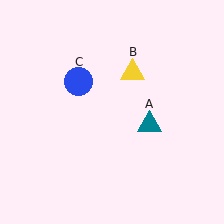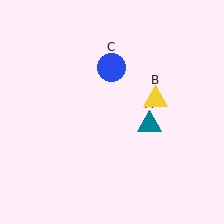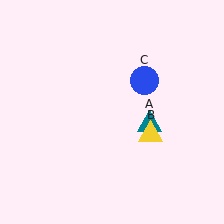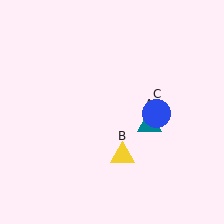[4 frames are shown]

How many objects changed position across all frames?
2 objects changed position: yellow triangle (object B), blue circle (object C).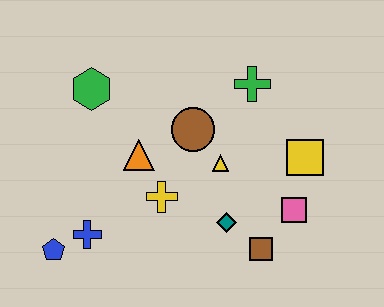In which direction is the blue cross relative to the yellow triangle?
The blue cross is to the left of the yellow triangle.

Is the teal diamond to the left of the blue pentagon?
No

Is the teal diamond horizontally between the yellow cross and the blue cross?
No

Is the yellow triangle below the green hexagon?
Yes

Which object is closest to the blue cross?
The blue pentagon is closest to the blue cross.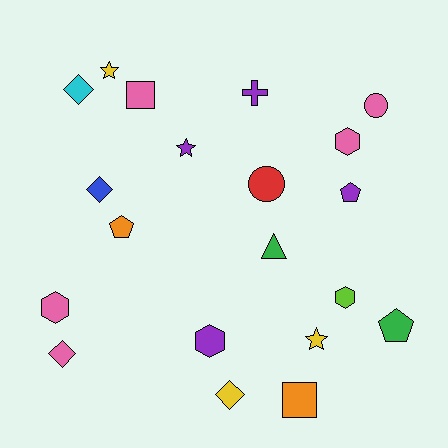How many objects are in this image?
There are 20 objects.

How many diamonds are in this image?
There are 4 diamonds.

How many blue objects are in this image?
There is 1 blue object.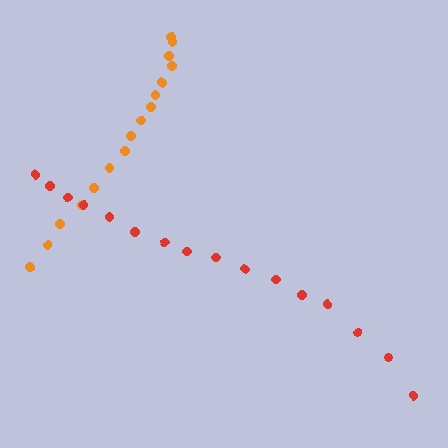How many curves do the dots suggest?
There are 2 distinct paths.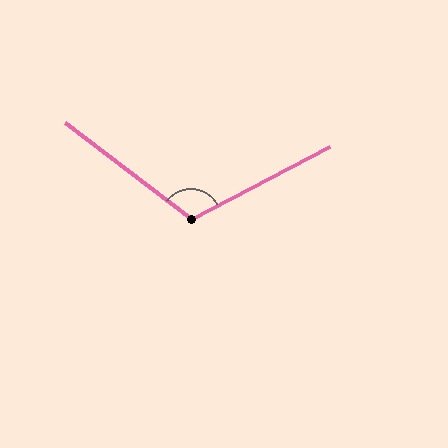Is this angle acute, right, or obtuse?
It is obtuse.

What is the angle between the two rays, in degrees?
Approximately 115 degrees.